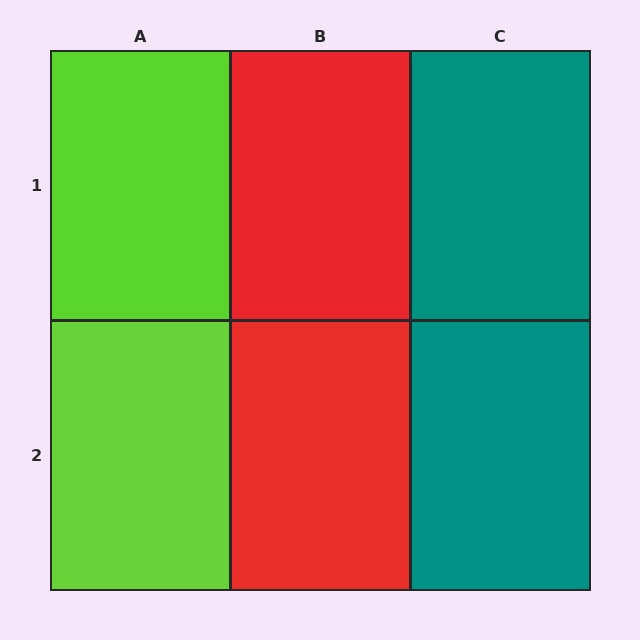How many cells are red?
2 cells are red.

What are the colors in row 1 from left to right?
Lime, red, teal.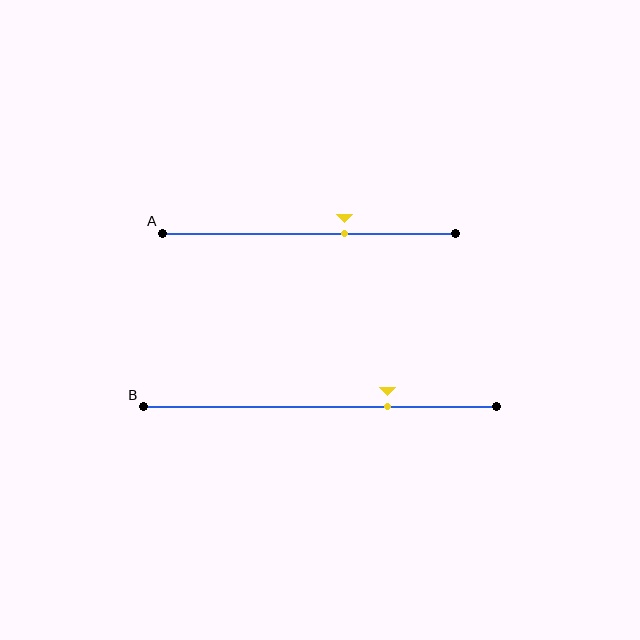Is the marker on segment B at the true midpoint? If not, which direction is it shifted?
No, the marker on segment B is shifted to the right by about 19% of the segment length.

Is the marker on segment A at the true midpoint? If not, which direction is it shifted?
No, the marker on segment A is shifted to the right by about 12% of the segment length.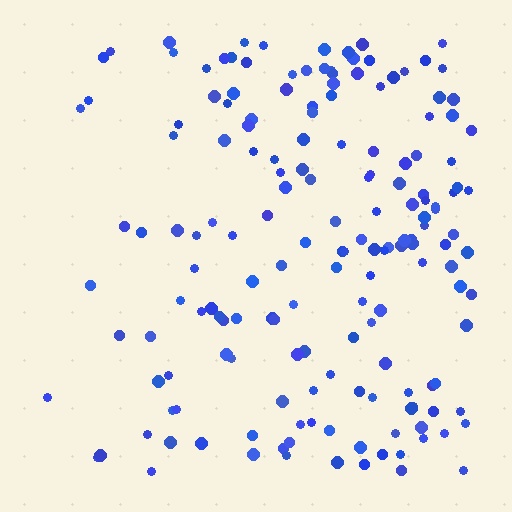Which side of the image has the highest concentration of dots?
The right.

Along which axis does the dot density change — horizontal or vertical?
Horizontal.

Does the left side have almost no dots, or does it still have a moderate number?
Still a moderate number, just noticeably fewer than the right.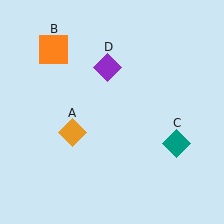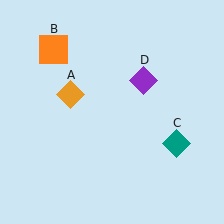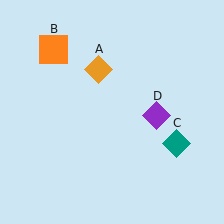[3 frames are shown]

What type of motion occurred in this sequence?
The orange diamond (object A), purple diamond (object D) rotated clockwise around the center of the scene.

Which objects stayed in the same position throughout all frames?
Orange square (object B) and teal diamond (object C) remained stationary.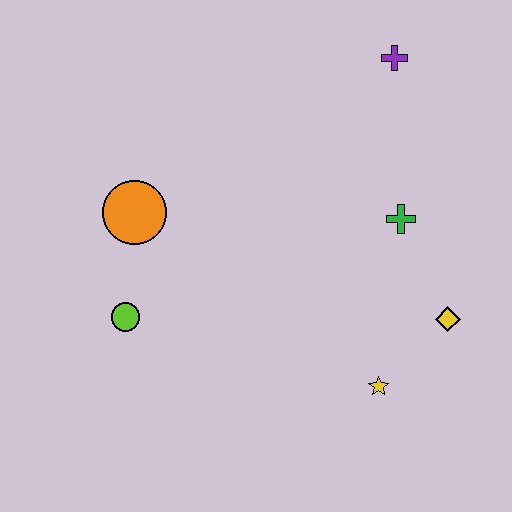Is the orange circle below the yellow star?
No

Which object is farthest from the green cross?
The lime circle is farthest from the green cross.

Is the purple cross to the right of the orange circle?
Yes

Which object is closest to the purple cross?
The green cross is closest to the purple cross.